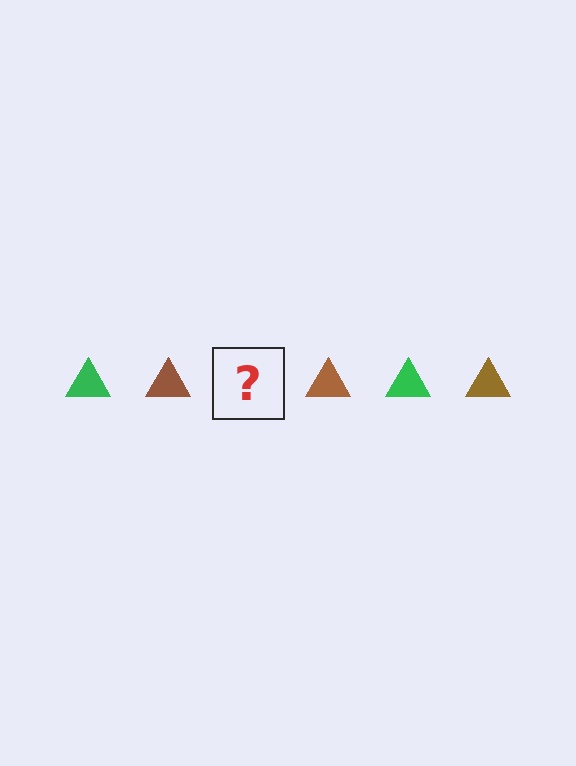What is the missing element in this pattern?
The missing element is a green triangle.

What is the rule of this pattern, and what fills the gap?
The rule is that the pattern cycles through green, brown triangles. The gap should be filled with a green triangle.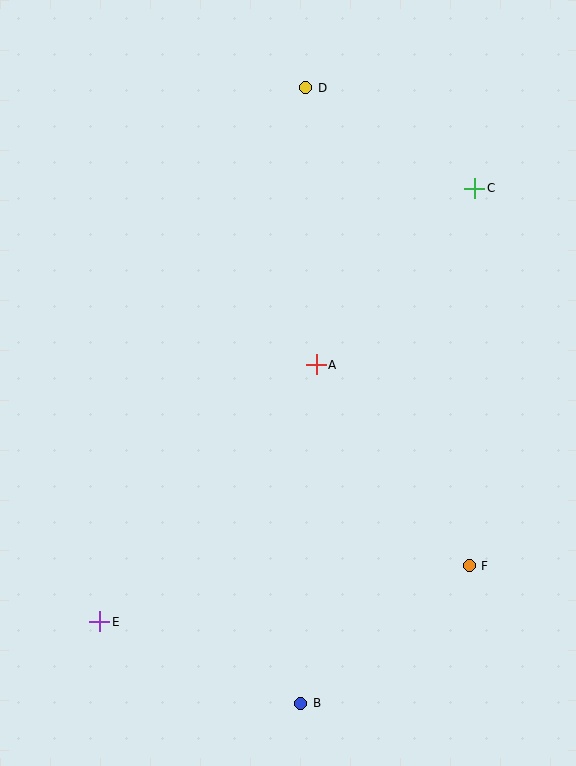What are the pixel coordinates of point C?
Point C is at (475, 188).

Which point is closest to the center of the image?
Point A at (316, 365) is closest to the center.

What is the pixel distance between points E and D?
The distance between E and D is 572 pixels.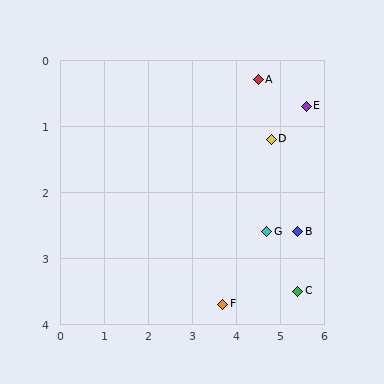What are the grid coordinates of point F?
Point F is at approximately (3.7, 3.7).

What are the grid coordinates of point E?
Point E is at approximately (5.6, 0.7).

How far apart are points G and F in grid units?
Points G and F are about 1.5 grid units apart.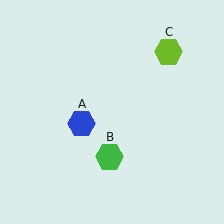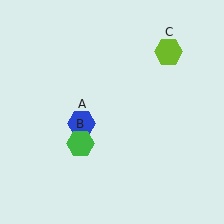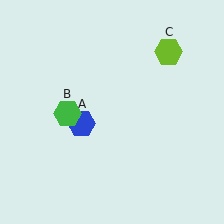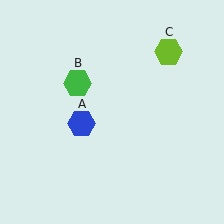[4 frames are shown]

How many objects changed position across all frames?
1 object changed position: green hexagon (object B).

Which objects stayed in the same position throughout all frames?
Blue hexagon (object A) and lime hexagon (object C) remained stationary.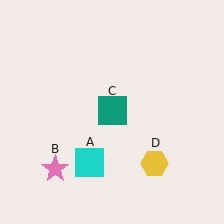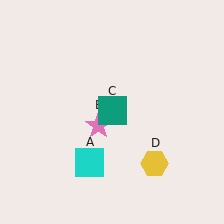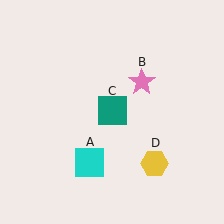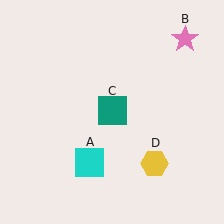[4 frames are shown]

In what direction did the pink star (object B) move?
The pink star (object B) moved up and to the right.